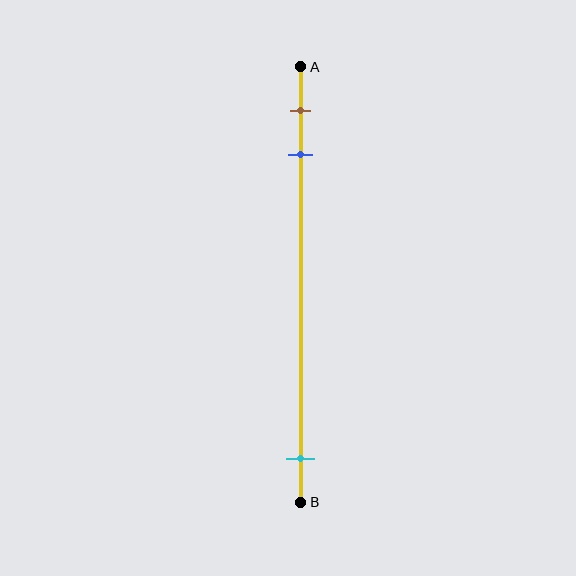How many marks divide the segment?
There are 3 marks dividing the segment.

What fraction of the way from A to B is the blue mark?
The blue mark is approximately 20% (0.2) of the way from A to B.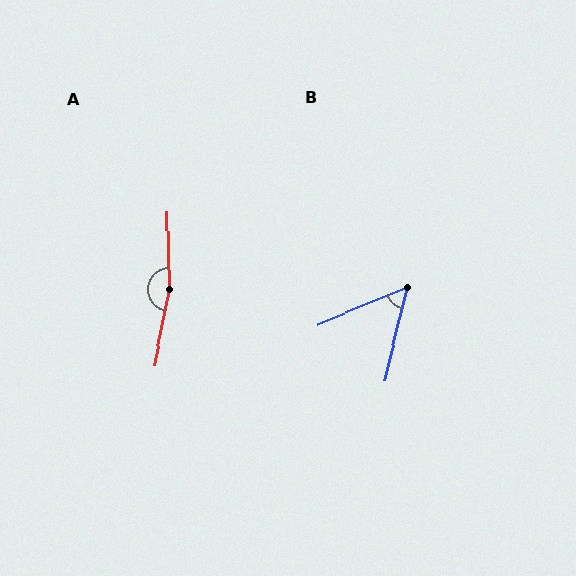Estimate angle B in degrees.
Approximately 54 degrees.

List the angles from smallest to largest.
B (54°), A (168°).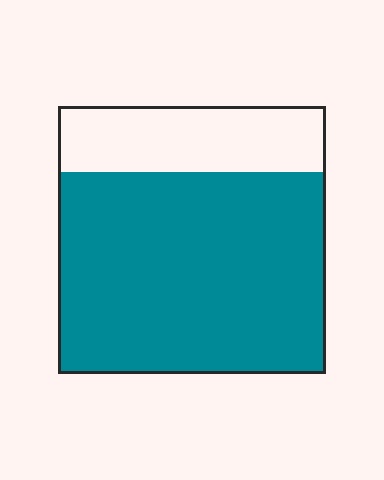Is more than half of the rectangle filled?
Yes.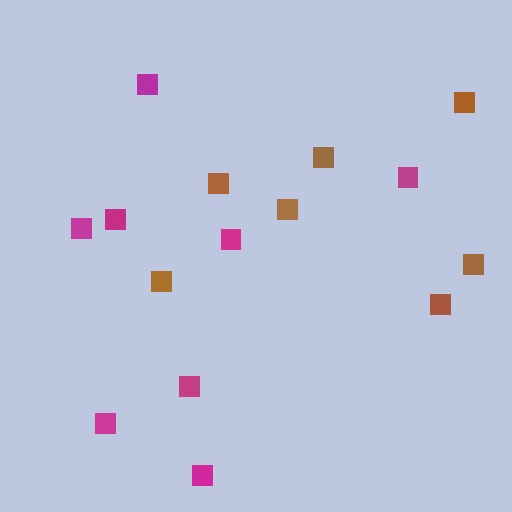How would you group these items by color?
There are 2 groups: one group of magenta squares (8) and one group of brown squares (7).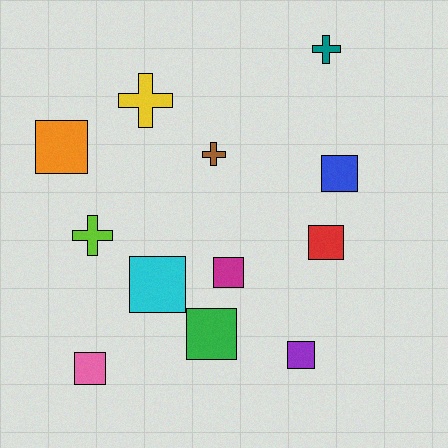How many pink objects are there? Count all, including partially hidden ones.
There is 1 pink object.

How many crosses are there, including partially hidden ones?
There are 4 crosses.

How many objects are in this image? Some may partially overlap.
There are 12 objects.